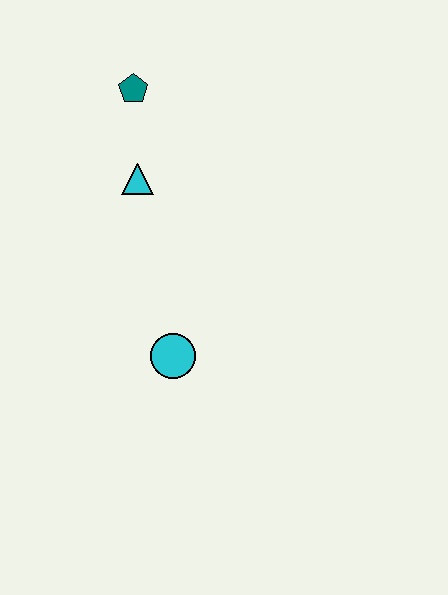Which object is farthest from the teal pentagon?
The cyan circle is farthest from the teal pentagon.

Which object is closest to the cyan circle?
The cyan triangle is closest to the cyan circle.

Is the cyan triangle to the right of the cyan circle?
No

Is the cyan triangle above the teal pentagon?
No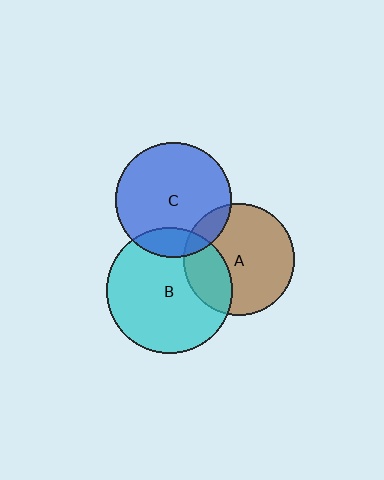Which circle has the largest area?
Circle B (cyan).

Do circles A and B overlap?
Yes.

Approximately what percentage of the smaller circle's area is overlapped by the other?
Approximately 30%.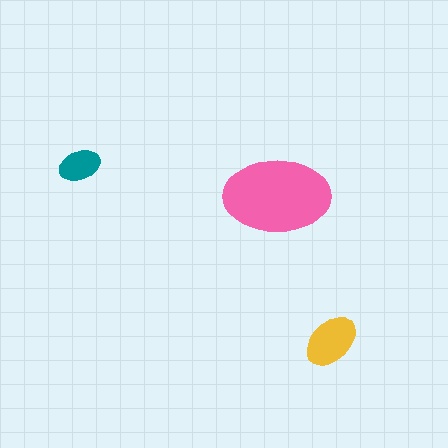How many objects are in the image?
There are 3 objects in the image.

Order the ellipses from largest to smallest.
the pink one, the yellow one, the teal one.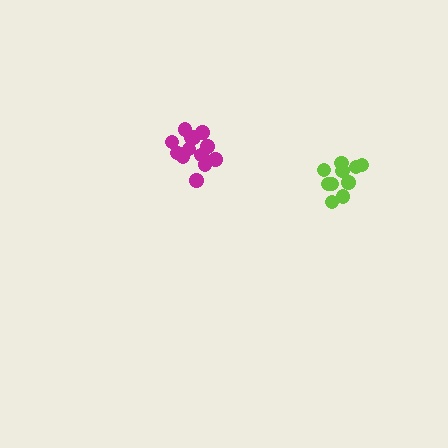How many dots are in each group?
Group 1: 11 dots, Group 2: 14 dots (25 total).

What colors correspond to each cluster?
The clusters are colored: lime, magenta.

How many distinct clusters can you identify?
There are 2 distinct clusters.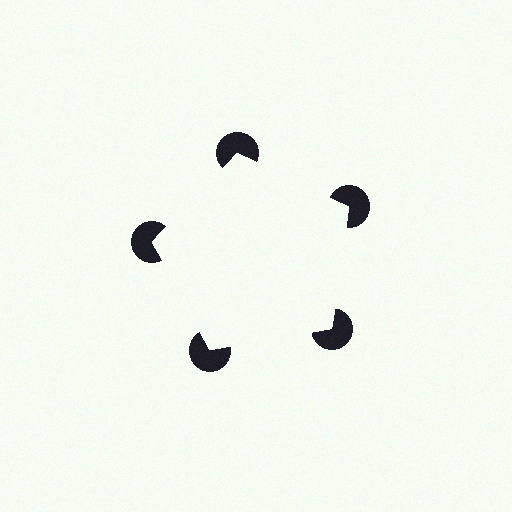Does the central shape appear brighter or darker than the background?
It typically appears slightly brighter than the background, even though no actual brightness change is drawn.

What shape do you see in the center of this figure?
An illusory pentagon — its edges are inferred from the aligned wedge cuts in the pac-man discs, not physically drawn.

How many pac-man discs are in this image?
There are 5 — one at each vertex of the illusory pentagon.